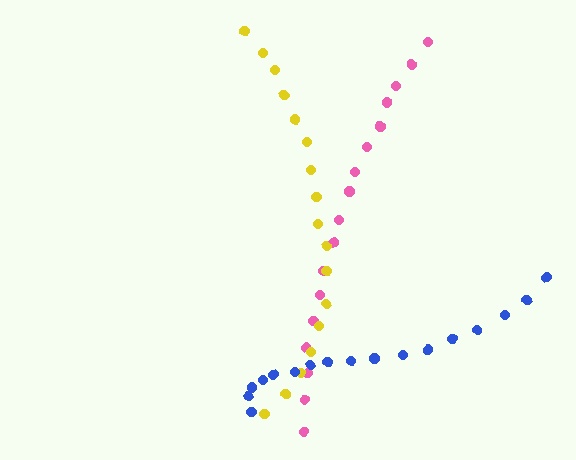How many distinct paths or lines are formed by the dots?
There are 3 distinct paths.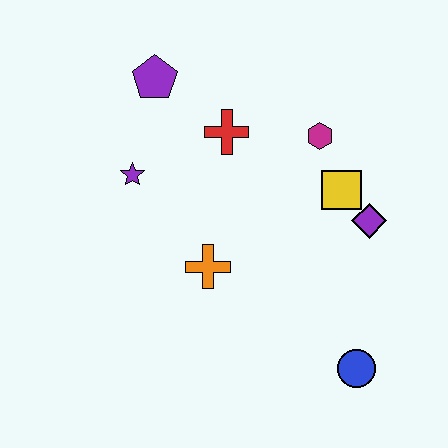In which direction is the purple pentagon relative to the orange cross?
The purple pentagon is above the orange cross.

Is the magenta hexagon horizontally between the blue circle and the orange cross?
Yes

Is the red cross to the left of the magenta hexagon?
Yes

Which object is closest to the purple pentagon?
The red cross is closest to the purple pentagon.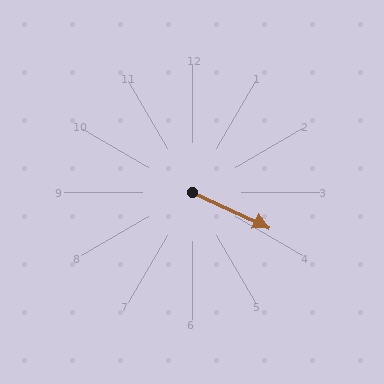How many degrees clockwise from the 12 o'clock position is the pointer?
Approximately 115 degrees.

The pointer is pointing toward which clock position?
Roughly 4 o'clock.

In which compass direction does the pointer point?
Southeast.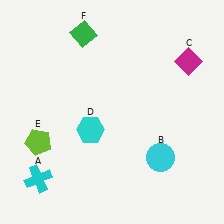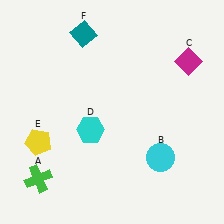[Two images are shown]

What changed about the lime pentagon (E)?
In Image 1, E is lime. In Image 2, it changed to yellow.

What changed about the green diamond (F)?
In Image 1, F is green. In Image 2, it changed to teal.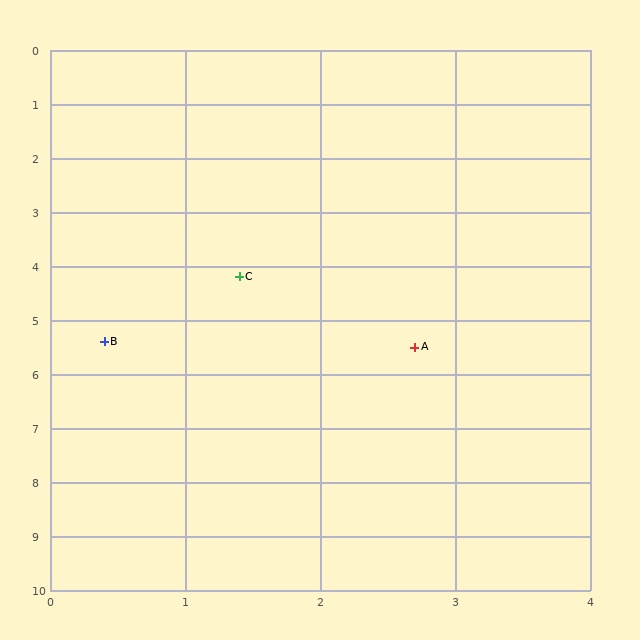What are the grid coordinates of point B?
Point B is at approximately (0.4, 5.4).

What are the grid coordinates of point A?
Point A is at approximately (2.7, 5.5).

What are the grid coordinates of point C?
Point C is at approximately (1.4, 4.2).